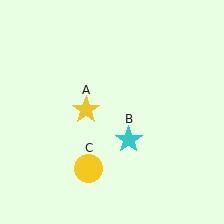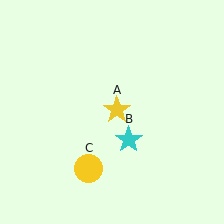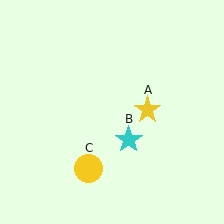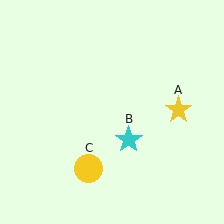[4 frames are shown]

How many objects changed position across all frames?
1 object changed position: yellow star (object A).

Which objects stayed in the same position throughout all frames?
Cyan star (object B) and yellow circle (object C) remained stationary.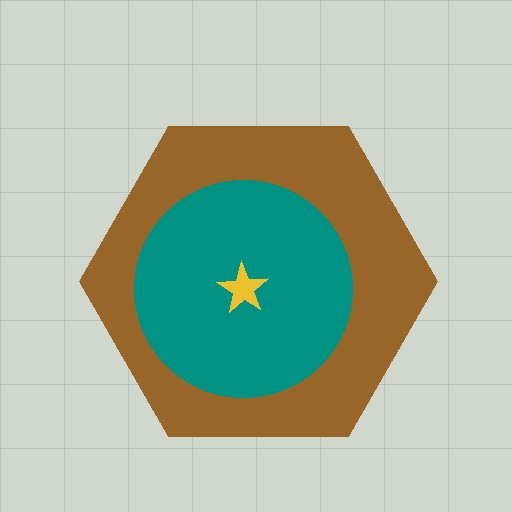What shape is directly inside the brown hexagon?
The teal circle.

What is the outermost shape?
The brown hexagon.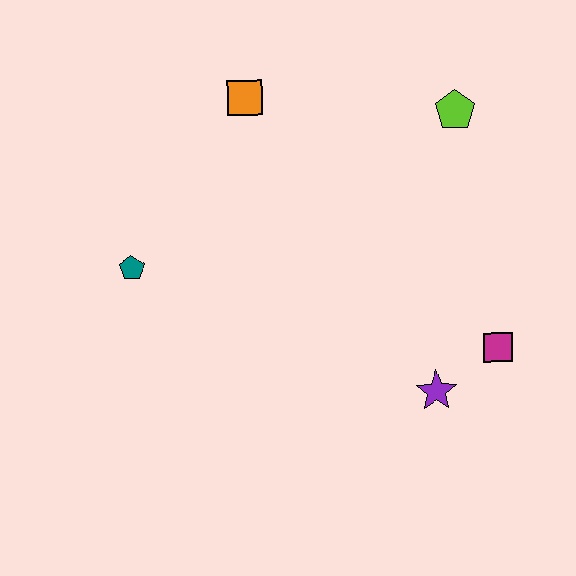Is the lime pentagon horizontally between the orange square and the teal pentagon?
No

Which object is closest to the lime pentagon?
The orange square is closest to the lime pentagon.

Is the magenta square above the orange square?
No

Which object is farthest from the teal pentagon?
The magenta square is farthest from the teal pentagon.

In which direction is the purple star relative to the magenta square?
The purple star is to the left of the magenta square.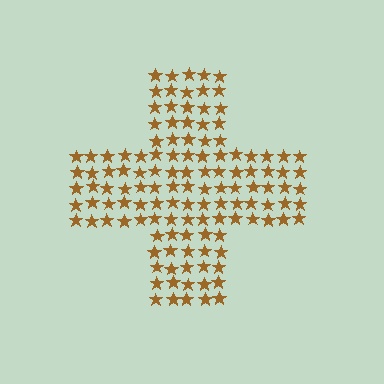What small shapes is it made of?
It is made of small stars.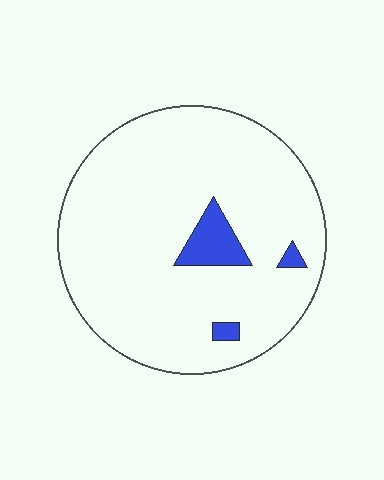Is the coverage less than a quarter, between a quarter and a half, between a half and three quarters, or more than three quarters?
Less than a quarter.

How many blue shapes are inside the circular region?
3.